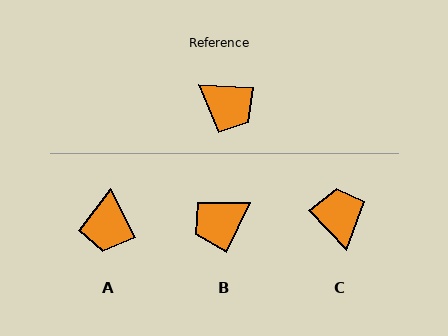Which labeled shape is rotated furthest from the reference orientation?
C, about 137 degrees away.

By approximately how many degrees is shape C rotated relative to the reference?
Approximately 137 degrees counter-clockwise.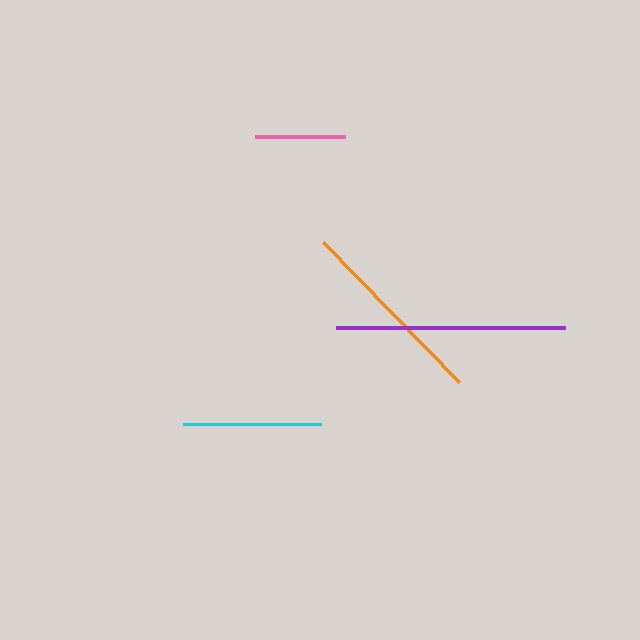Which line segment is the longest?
The purple line is the longest at approximately 228 pixels.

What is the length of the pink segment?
The pink segment is approximately 91 pixels long.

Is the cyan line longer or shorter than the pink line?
The cyan line is longer than the pink line.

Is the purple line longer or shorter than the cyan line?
The purple line is longer than the cyan line.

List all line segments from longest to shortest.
From longest to shortest: purple, orange, cyan, pink.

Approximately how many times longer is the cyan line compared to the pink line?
The cyan line is approximately 1.5 times the length of the pink line.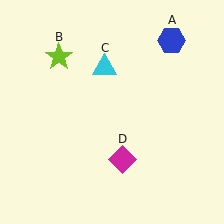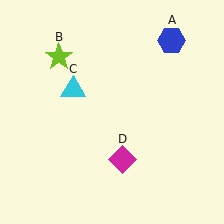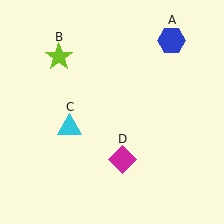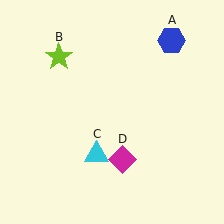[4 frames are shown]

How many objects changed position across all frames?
1 object changed position: cyan triangle (object C).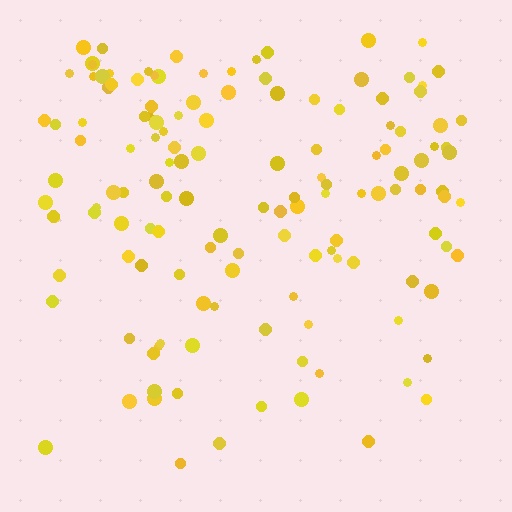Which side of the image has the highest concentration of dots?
The top.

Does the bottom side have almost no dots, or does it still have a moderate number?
Still a moderate number, just noticeably fewer than the top.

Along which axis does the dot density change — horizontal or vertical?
Vertical.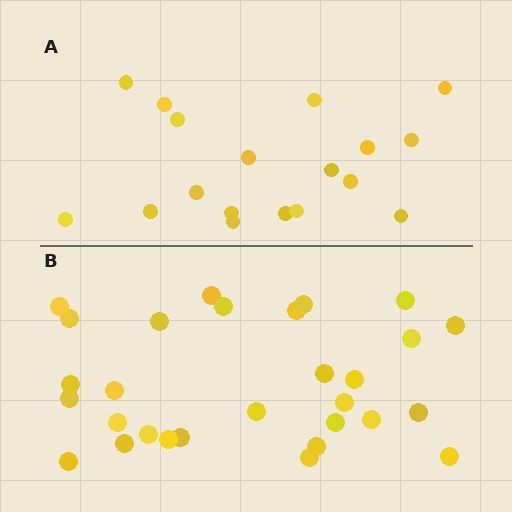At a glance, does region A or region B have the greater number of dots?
Region B (the bottom region) has more dots.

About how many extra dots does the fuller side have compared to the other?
Region B has roughly 12 or so more dots than region A.